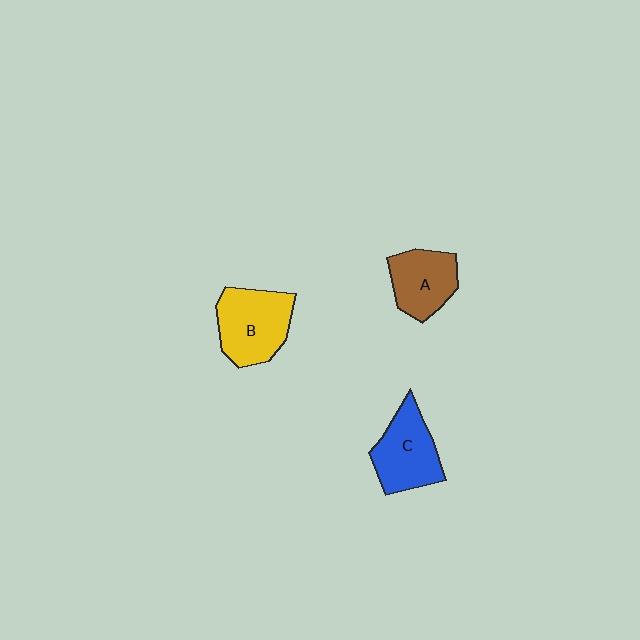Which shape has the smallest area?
Shape A (brown).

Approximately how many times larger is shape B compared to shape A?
Approximately 1.3 times.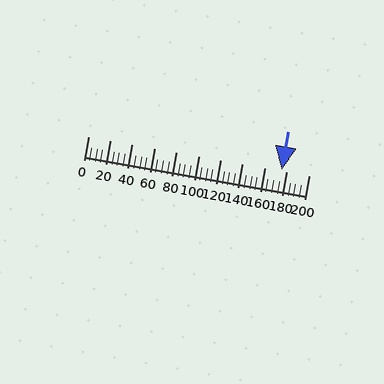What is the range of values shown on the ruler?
The ruler shows values from 0 to 200.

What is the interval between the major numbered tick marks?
The major tick marks are spaced 20 units apart.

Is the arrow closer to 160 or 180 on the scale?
The arrow is closer to 180.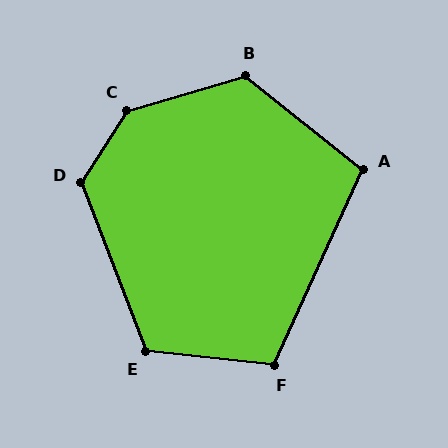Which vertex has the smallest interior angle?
A, at approximately 104 degrees.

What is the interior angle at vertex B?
Approximately 125 degrees (obtuse).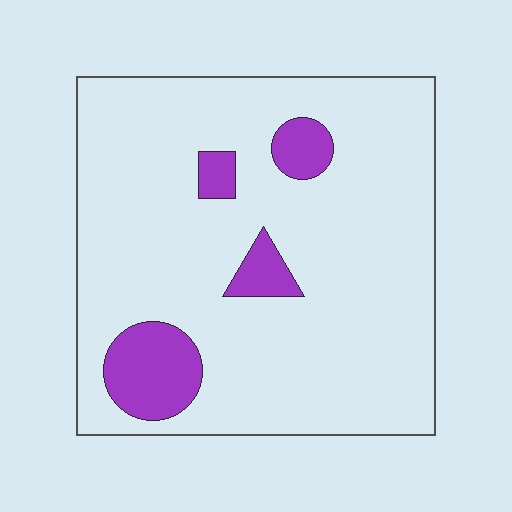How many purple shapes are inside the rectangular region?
4.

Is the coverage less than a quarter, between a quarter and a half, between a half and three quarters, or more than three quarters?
Less than a quarter.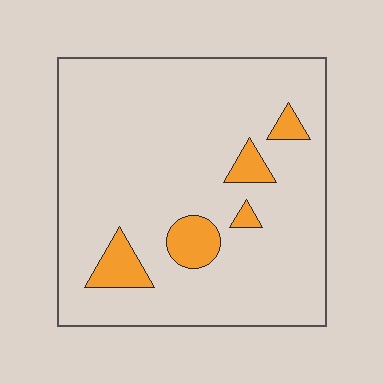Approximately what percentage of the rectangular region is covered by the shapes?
Approximately 10%.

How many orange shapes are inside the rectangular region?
5.